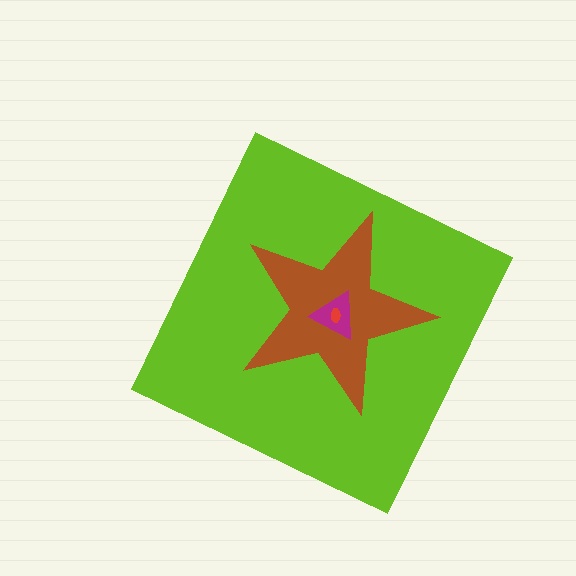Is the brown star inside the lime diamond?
Yes.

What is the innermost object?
The red ellipse.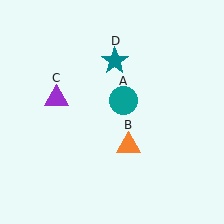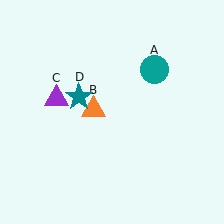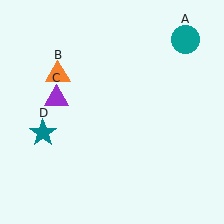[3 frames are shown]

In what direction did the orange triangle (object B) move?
The orange triangle (object B) moved up and to the left.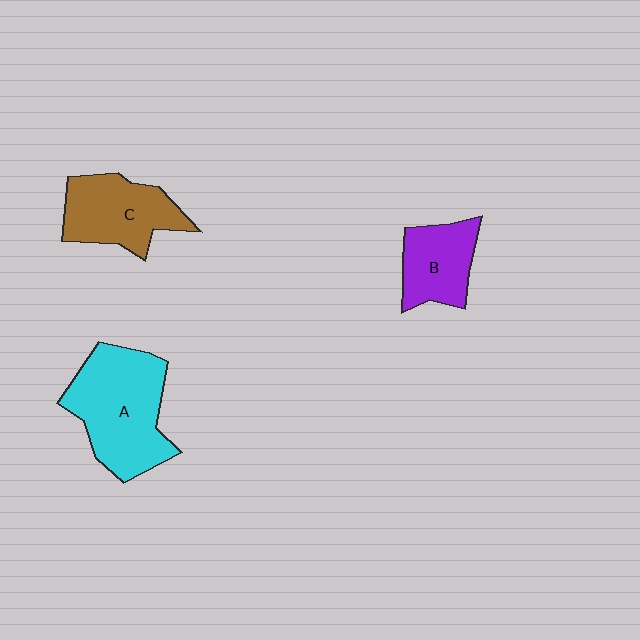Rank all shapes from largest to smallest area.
From largest to smallest: A (cyan), C (brown), B (purple).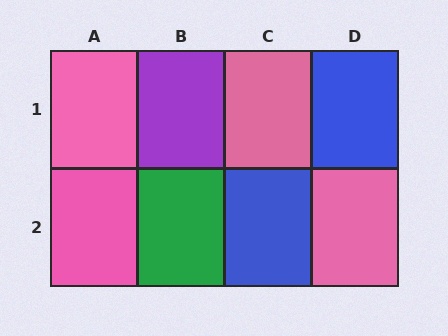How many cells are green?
1 cell is green.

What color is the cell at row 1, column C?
Pink.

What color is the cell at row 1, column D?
Blue.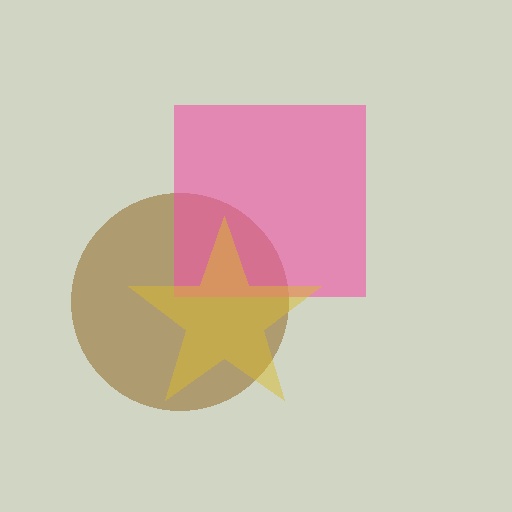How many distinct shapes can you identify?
There are 3 distinct shapes: a brown circle, a pink square, a yellow star.